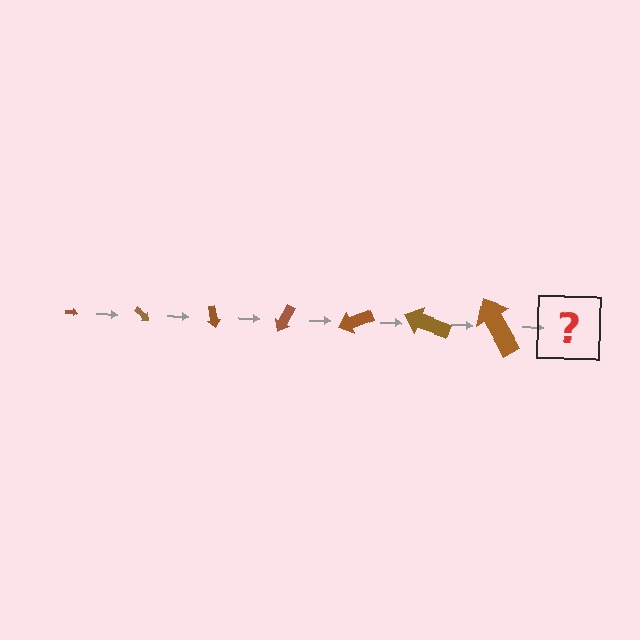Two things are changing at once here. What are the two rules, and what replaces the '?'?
The two rules are that the arrow grows larger each step and it rotates 40 degrees each step. The '?' should be an arrow, larger than the previous one and rotated 280 degrees from the start.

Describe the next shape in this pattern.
It should be an arrow, larger than the previous one and rotated 280 degrees from the start.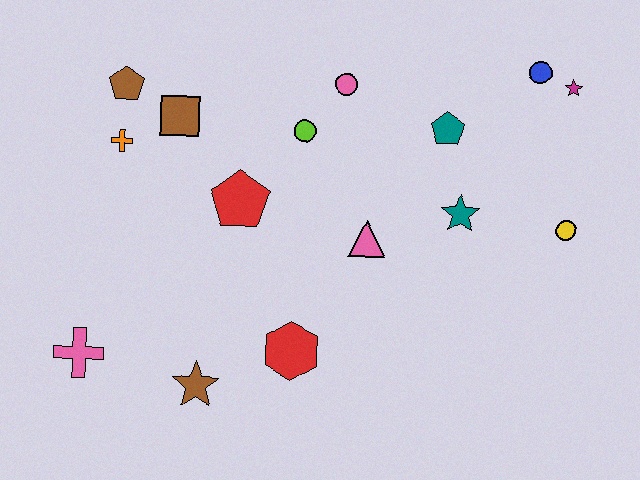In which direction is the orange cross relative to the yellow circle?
The orange cross is to the left of the yellow circle.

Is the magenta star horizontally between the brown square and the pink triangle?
No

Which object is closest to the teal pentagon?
The teal star is closest to the teal pentagon.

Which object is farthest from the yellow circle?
The pink cross is farthest from the yellow circle.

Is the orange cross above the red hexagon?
Yes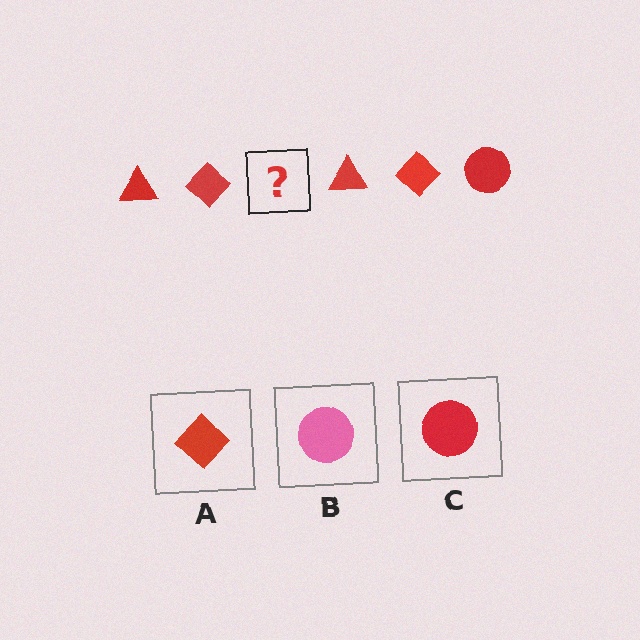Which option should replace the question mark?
Option C.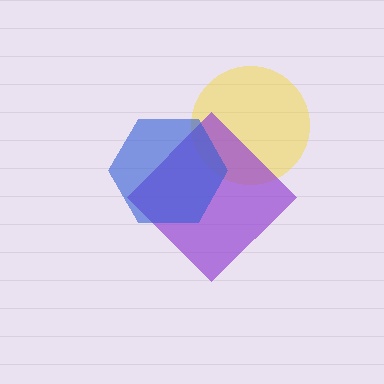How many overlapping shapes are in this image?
There are 3 overlapping shapes in the image.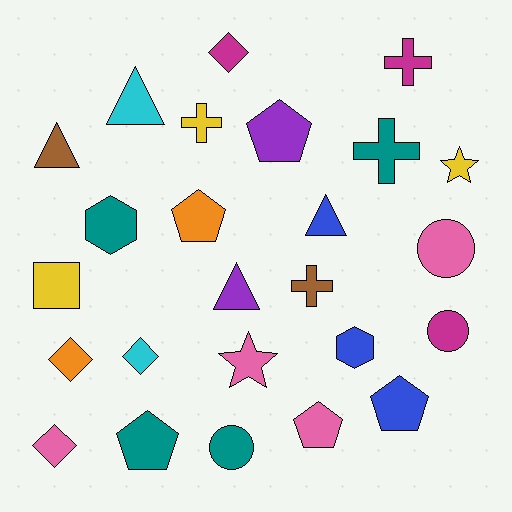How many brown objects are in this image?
There are 2 brown objects.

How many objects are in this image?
There are 25 objects.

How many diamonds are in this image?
There are 4 diamonds.